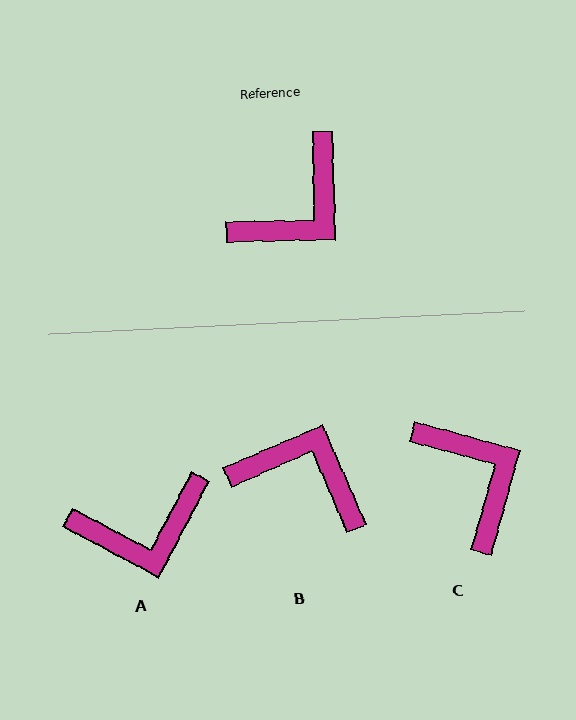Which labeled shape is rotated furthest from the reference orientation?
B, about 112 degrees away.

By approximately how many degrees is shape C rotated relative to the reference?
Approximately 73 degrees counter-clockwise.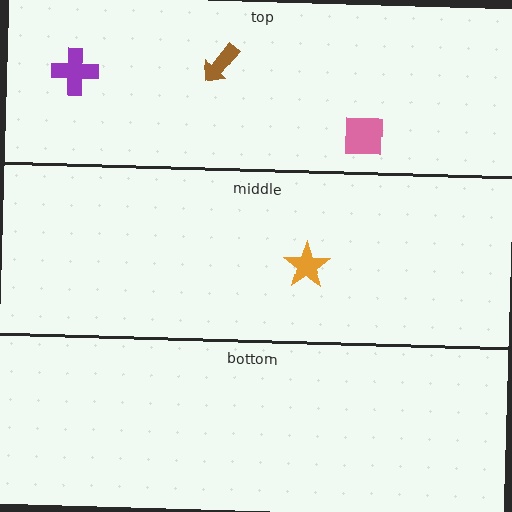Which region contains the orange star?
The middle region.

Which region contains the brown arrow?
The top region.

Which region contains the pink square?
The top region.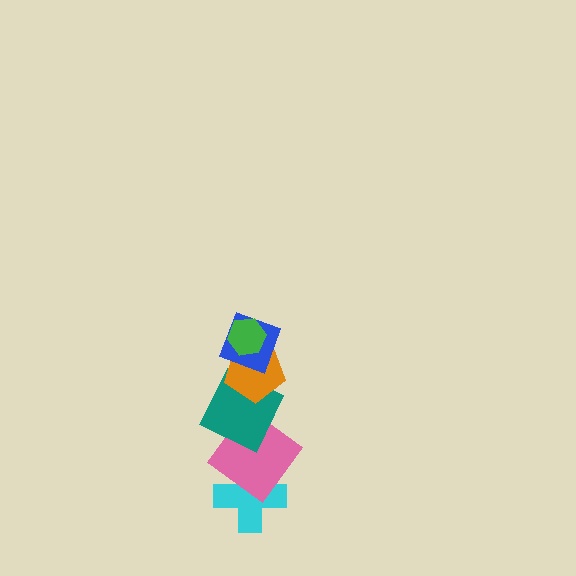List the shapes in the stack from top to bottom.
From top to bottom: the green hexagon, the blue square, the orange pentagon, the teal square, the pink diamond, the cyan cross.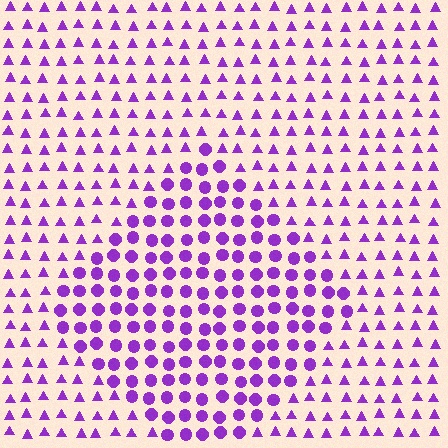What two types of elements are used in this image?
The image uses circles inside the diamond region and triangles outside it.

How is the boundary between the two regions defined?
The boundary is defined by a change in element shape: circles inside vs. triangles outside. All elements share the same color and spacing.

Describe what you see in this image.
The image is filled with small purple elements arranged in a uniform grid. A diamond-shaped region contains circles, while the surrounding area contains triangles. The boundary is defined purely by the change in element shape.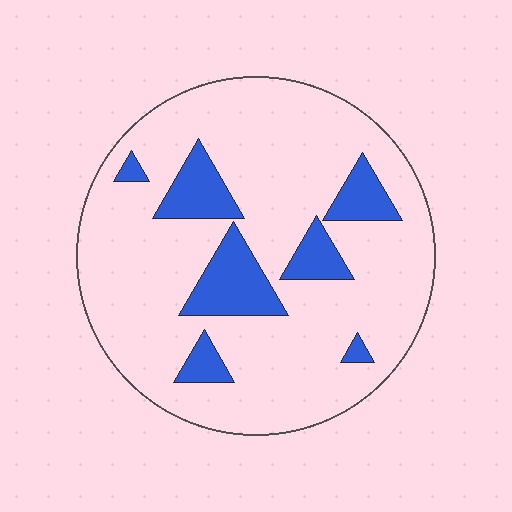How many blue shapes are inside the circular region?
7.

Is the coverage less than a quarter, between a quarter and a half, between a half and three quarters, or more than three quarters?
Less than a quarter.